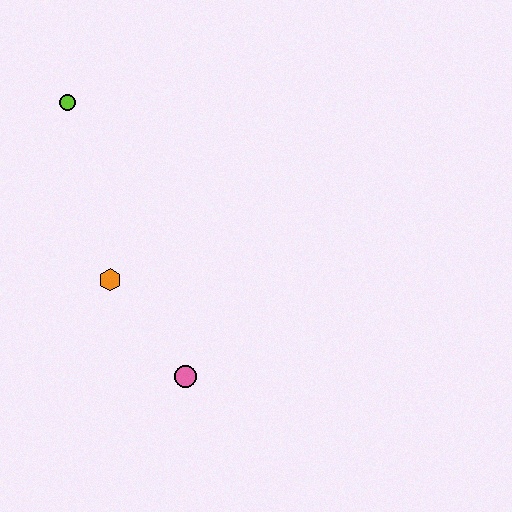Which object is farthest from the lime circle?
The pink circle is farthest from the lime circle.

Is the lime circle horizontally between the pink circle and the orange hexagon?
No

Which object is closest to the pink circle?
The orange hexagon is closest to the pink circle.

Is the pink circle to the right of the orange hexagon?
Yes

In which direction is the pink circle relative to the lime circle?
The pink circle is below the lime circle.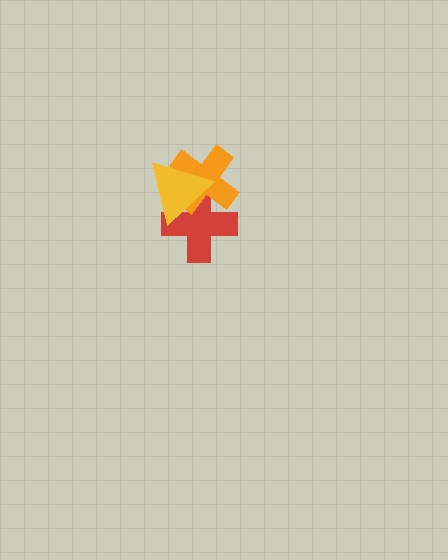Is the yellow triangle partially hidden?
No, no other shape covers it.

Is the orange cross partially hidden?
Yes, it is partially covered by another shape.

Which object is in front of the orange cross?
The yellow triangle is in front of the orange cross.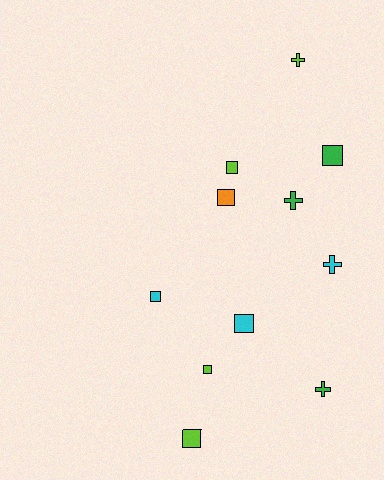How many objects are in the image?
There are 11 objects.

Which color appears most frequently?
Lime, with 4 objects.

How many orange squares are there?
There is 1 orange square.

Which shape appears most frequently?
Square, with 7 objects.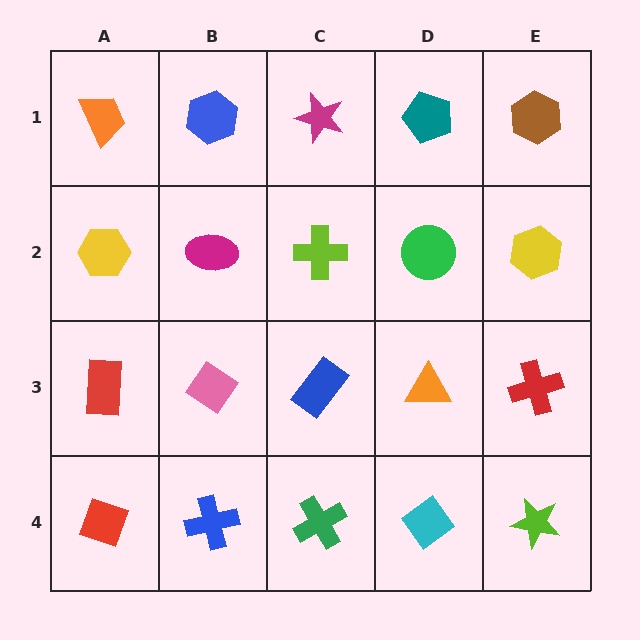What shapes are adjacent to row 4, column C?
A blue rectangle (row 3, column C), a blue cross (row 4, column B), a cyan diamond (row 4, column D).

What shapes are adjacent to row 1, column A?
A yellow hexagon (row 2, column A), a blue hexagon (row 1, column B).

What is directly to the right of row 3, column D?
A red cross.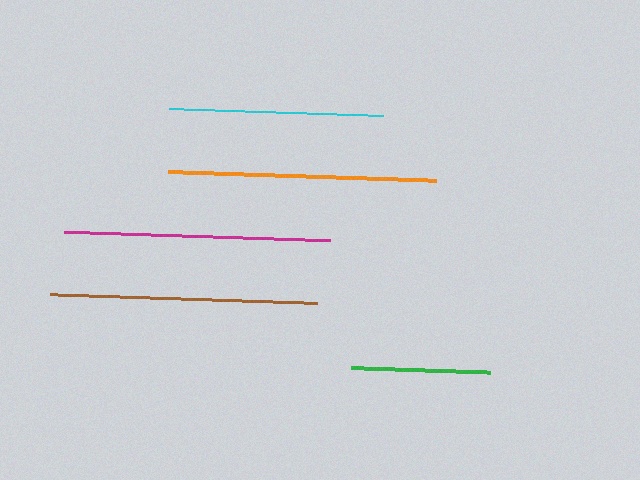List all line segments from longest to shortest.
From longest to shortest: orange, brown, magenta, cyan, green.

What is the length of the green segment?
The green segment is approximately 139 pixels long.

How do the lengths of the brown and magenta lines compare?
The brown and magenta lines are approximately the same length.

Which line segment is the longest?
The orange line is the longest at approximately 268 pixels.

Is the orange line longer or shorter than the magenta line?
The orange line is longer than the magenta line.